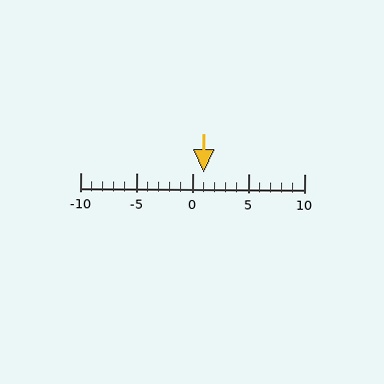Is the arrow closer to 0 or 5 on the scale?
The arrow is closer to 0.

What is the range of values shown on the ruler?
The ruler shows values from -10 to 10.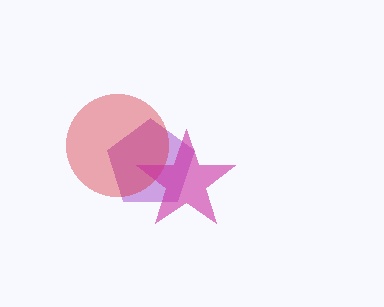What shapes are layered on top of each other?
The layered shapes are: a purple pentagon, a red circle, a magenta star.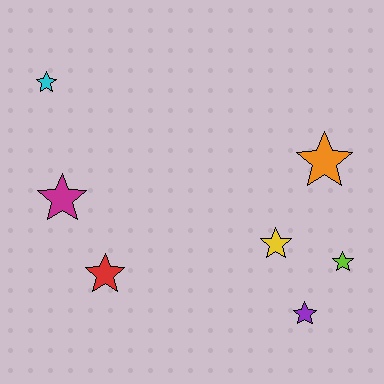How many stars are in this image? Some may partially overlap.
There are 7 stars.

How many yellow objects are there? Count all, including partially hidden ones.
There is 1 yellow object.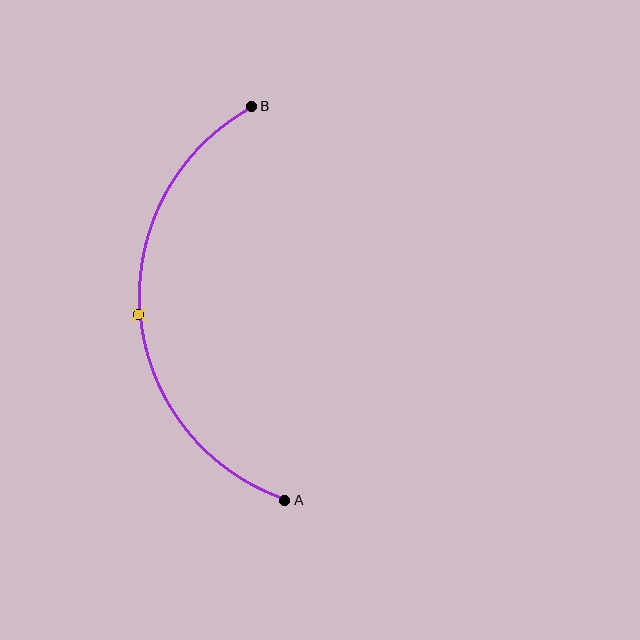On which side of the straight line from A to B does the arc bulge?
The arc bulges to the left of the straight line connecting A and B.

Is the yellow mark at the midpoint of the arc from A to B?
Yes. The yellow mark lies on the arc at equal arc-length from both A and B — it is the arc midpoint.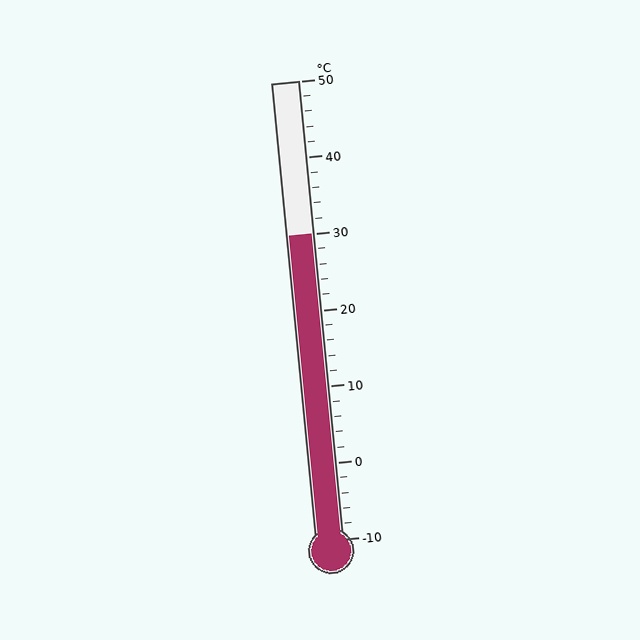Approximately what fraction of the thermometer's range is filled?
The thermometer is filled to approximately 65% of its range.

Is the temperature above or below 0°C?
The temperature is above 0°C.